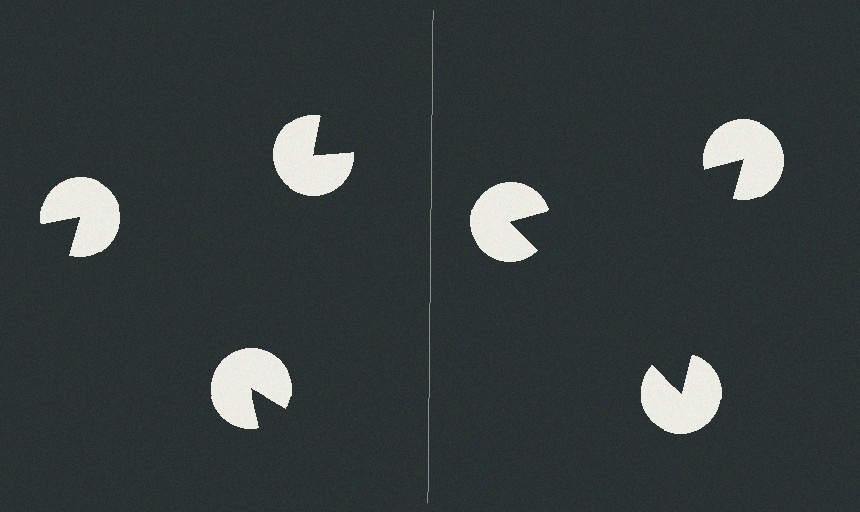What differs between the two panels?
The pac-man discs are positioned identically on both sides; only the wedge orientations differ. On the right they align to a triangle; on the left they are misaligned.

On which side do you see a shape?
An illusory triangle appears on the right side. On the left side the wedge cuts are rotated, so no coherent shape forms.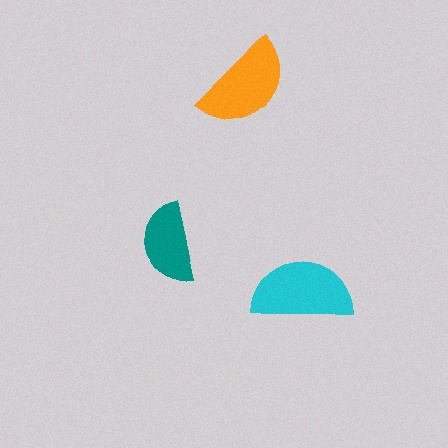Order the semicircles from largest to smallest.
the cyan one, the orange one, the teal one.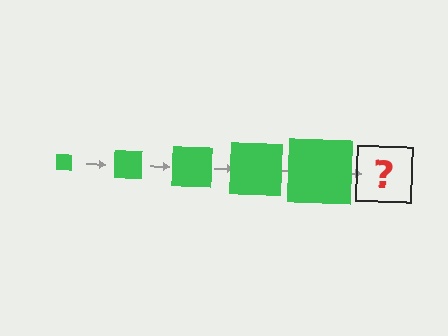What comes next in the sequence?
The next element should be a green square, larger than the previous one.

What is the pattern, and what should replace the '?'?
The pattern is that the square gets progressively larger each step. The '?' should be a green square, larger than the previous one.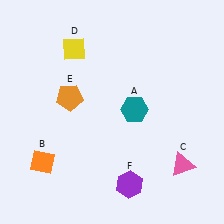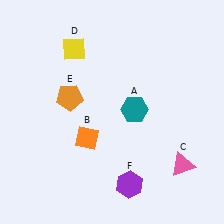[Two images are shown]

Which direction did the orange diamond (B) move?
The orange diamond (B) moved right.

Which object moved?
The orange diamond (B) moved right.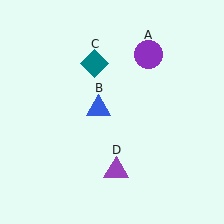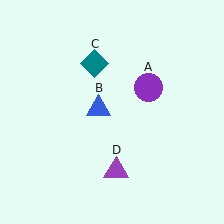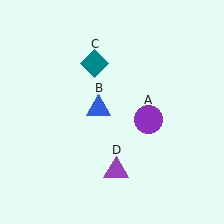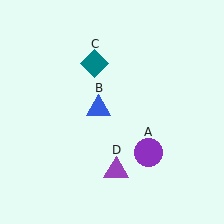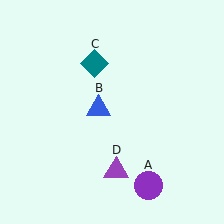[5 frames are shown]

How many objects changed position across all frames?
1 object changed position: purple circle (object A).